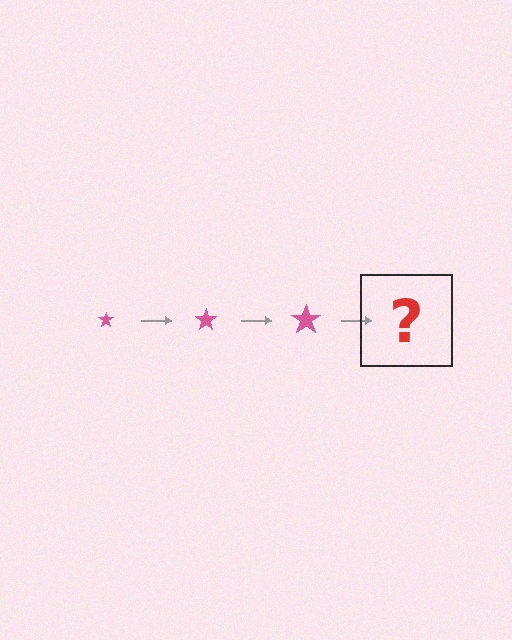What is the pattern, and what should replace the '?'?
The pattern is that the star gets progressively larger each step. The '?' should be a pink star, larger than the previous one.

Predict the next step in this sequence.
The next step is a pink star, larger than the previous one.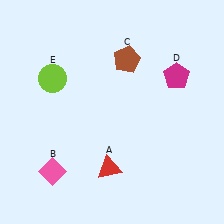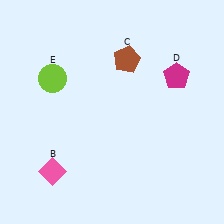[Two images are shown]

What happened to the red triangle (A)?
The red triangle (A) was removed in Image 2. It was in the bottom-left area of Image 1.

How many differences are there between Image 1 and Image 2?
There is 1 difference between the two images.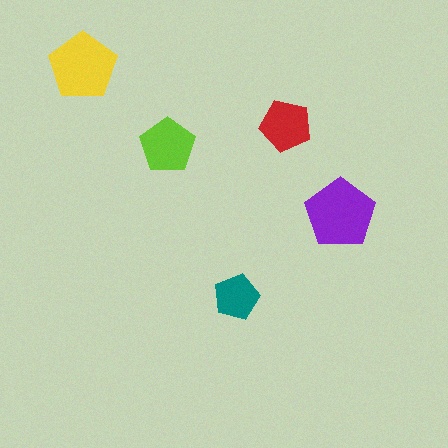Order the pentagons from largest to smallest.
the purple one, the yellow one, the lime one, the red one, the teal one.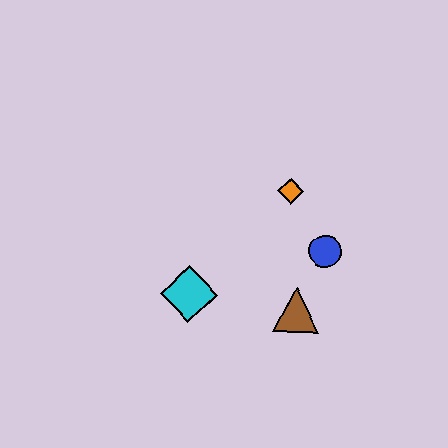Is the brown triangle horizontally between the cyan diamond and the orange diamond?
No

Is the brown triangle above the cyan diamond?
No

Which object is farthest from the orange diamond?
The cyan diamond is farthest from the orange diamond.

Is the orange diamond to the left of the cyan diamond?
No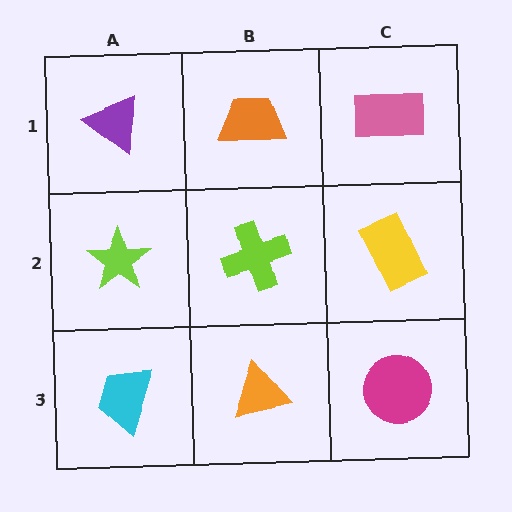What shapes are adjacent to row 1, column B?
A lime cross (row 2, column B), a purple triangle (row 1, column A), a pink rectangle (row 1, column C).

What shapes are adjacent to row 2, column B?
An orange trapezoid (row 1, column B), an orange triangle (row 3, column B), a lime star (row 2, column A), a yellow rectangle (row 2, column C).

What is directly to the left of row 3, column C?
An orange triangle.